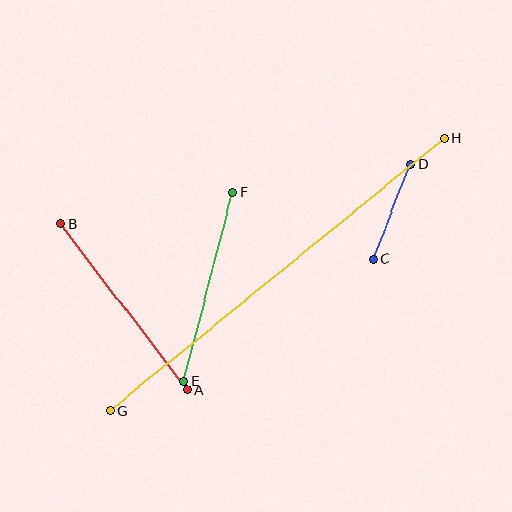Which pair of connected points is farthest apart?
Points G and H are farthest apart.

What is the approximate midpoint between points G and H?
The midpoint is at approximately (277, 274) pixels.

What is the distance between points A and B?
The distance is approximately 209 pixels.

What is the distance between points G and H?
The distance is approximately 431 pixels.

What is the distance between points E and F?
The distance is approximately 195 pixels.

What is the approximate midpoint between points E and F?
The midpoint is at approximately (209, 287) pixels.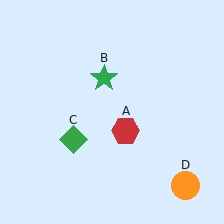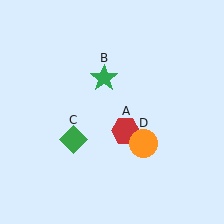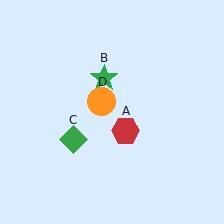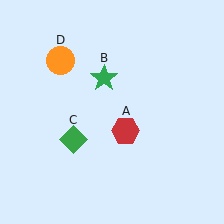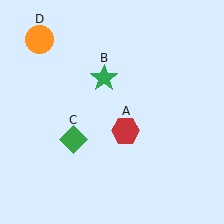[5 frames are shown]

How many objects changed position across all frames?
1 object changed position: orange circle (object D).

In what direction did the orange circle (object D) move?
The orange circle (object D) moved up and to the left.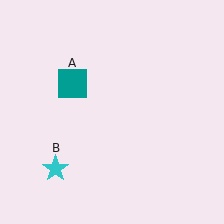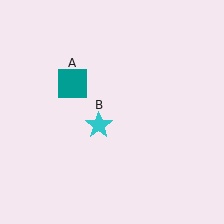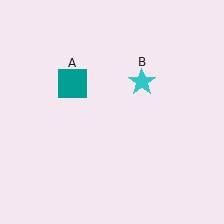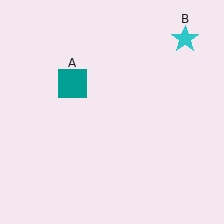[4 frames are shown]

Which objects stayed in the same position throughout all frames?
Teal square (object A) remained stationary.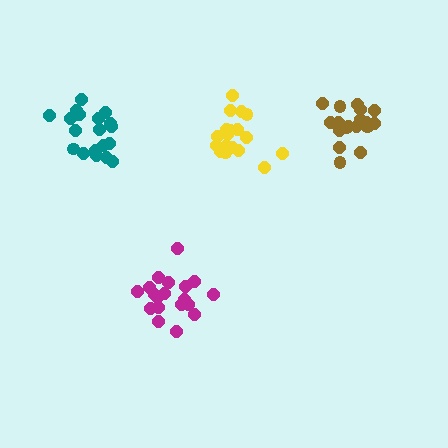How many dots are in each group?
Group 1: 18 dots, Group 2: 19 dots, Group 3: 19 dots, Group 4: 18 dots (74 total).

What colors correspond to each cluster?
The clusters are colored: brown, magenta, teal, yellow.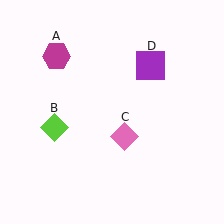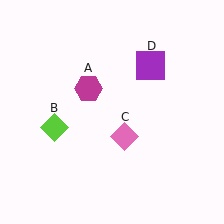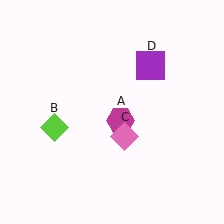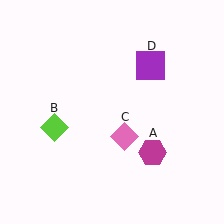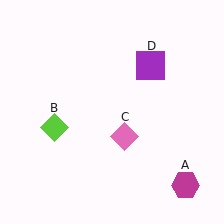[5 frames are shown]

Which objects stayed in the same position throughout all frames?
Lime diamond (object B) and pink diamond (object C) and purple square (object D) remained stationary.